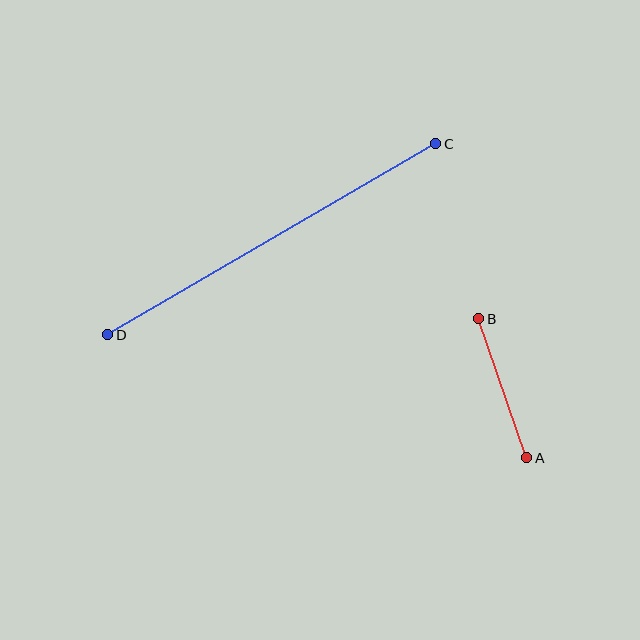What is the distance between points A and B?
The distance is approximately 147 pixels.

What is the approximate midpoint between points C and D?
The midpoint is at approximately (272, 239) pixels.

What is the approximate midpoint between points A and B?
The midpoint is at approximately (503, 388) pixels.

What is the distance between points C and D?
The distance is approximately 380 pixels.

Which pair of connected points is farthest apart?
Points C and D are farthest apart.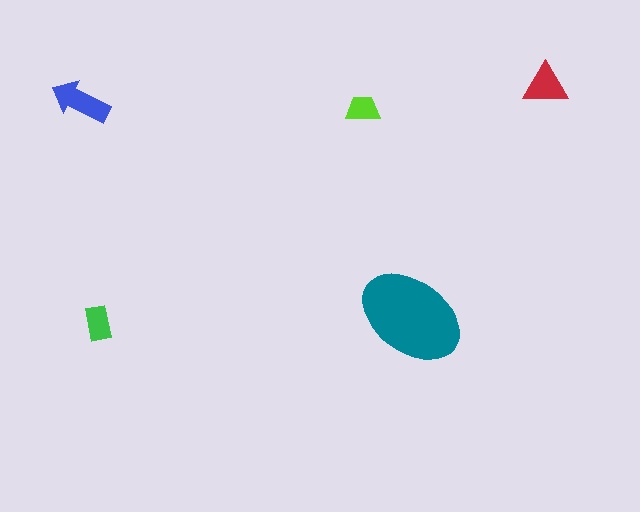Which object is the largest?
The teal ellipse.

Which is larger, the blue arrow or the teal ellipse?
The teal ellipse.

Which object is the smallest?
The lime trapezoid.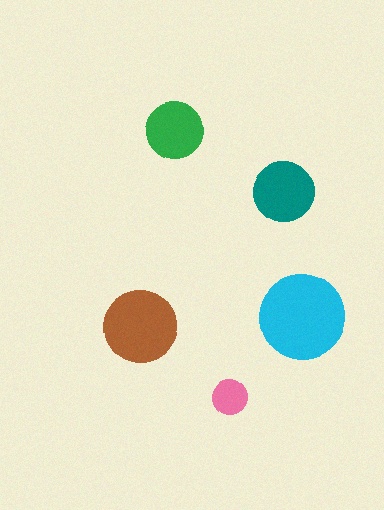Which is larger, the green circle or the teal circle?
The teal one.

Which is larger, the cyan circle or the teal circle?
The cyan one.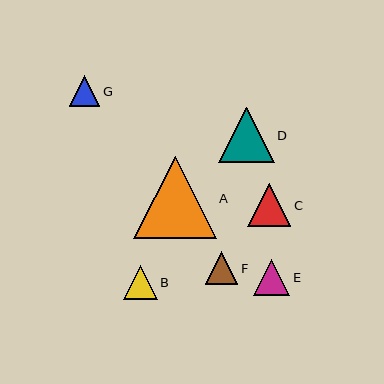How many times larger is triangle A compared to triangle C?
Triangle A is approximately 1.9 times the size of triangle C.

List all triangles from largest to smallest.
From largest to smallest: A, D, C, E, B, F, G.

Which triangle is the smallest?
Triangle G is the smallest with a size of approximately 31 pixels.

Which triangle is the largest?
Triangle A is the largest with a size of approximately 82 pixels.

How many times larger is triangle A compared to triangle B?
Triangle A is approximately 2.4 times the size of triangle B.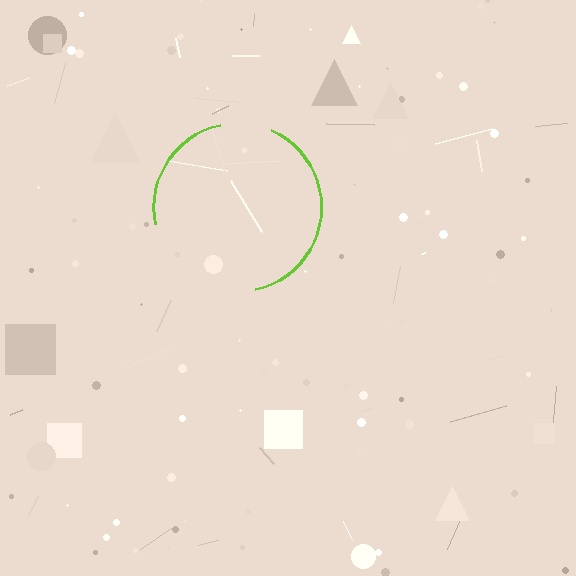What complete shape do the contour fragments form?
The contour fragments form a circle.